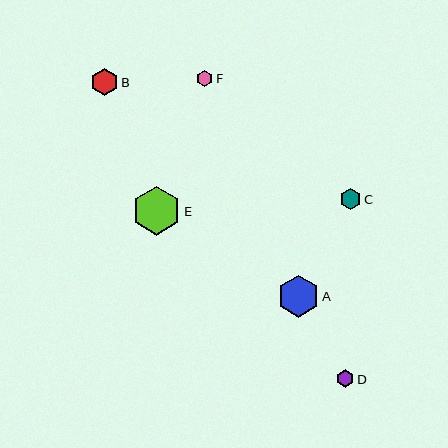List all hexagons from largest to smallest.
From largest to smallest: E, A, B, C, D, F.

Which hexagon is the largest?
Hexagon E is the largest with a size of approximately 49 pixels.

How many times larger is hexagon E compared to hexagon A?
Hexagon E is approximately 1.2 times the size of hexagon A.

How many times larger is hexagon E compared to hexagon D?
Hexagon E is approximately 2.8 times the size of hexagon D.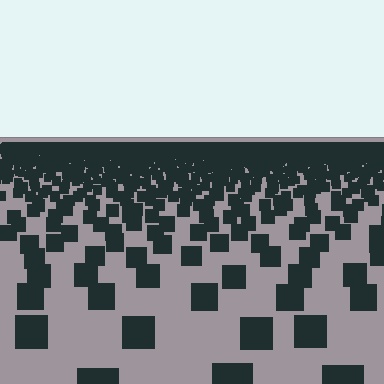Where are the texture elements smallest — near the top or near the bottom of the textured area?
Near the top.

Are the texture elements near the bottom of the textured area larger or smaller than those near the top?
Larger. Near the bottom, elements are closer to the viewer and appear at a bigger on-screen size.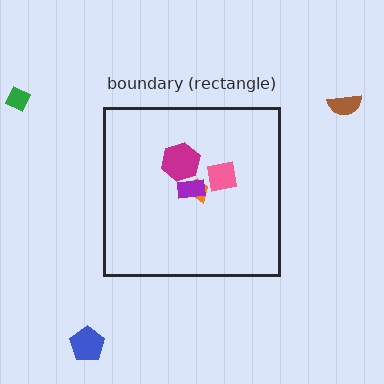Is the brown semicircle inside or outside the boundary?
Outside.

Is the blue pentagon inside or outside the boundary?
Outside.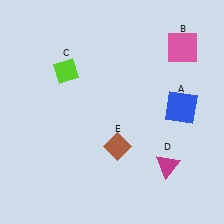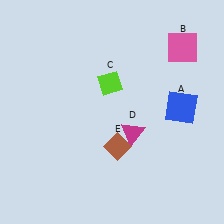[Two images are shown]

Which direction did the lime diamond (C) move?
The lime diamond (C) moved right.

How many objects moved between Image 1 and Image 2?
2 objects moved between the two images.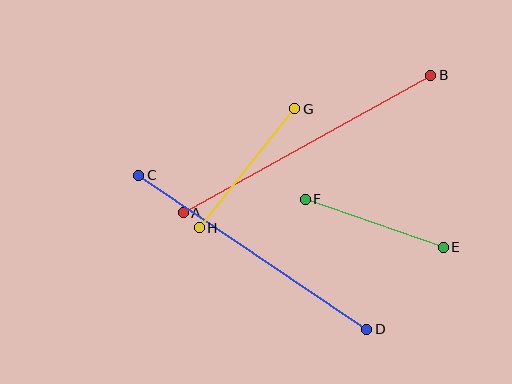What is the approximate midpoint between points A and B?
The midpoint is at approximately (307, 144) pixels.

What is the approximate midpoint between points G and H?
The midpoint is at approximately (247, 168) pixels.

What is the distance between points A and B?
The distance is approximately 283 pixels.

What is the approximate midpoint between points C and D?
The midpoint is at approximately (253, 252) pixels.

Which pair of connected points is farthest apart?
Points A and B are farthest apart.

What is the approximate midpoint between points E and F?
The midpoint is at approximately (374, 223) pixels.